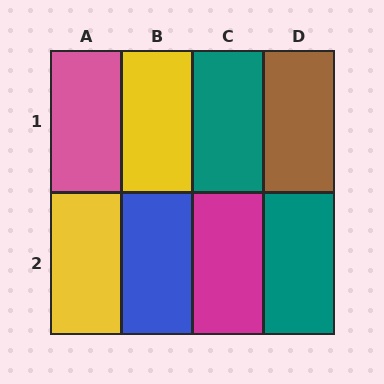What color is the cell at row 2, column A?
Yellow.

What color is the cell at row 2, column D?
Teal.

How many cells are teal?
2 cells are teal.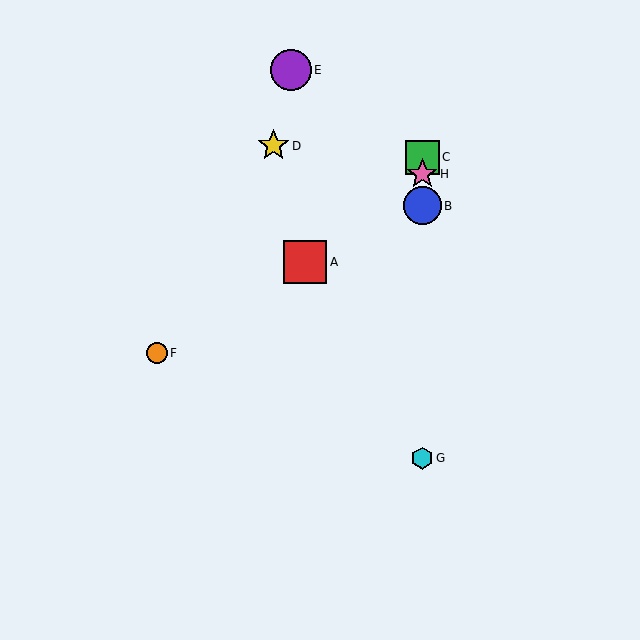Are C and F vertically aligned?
No, C is at x≈422 and F is at x≈157.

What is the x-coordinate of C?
Object C is at x≈422.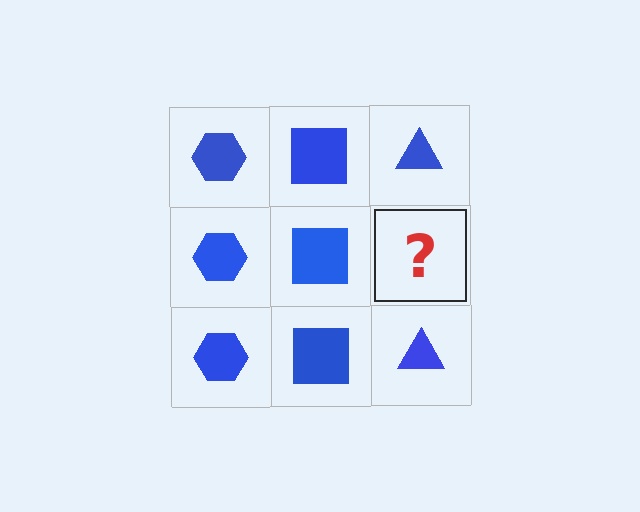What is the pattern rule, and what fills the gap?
The rule is that each column has a consistent shape. The gap should be filled with a blue triangle.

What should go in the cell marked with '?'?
The missing cell should contain a blue triangle.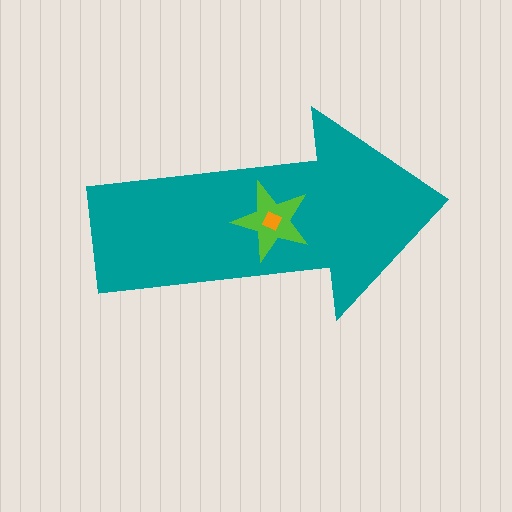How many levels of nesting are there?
3.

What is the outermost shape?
The teal arrow.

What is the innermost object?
The orange square.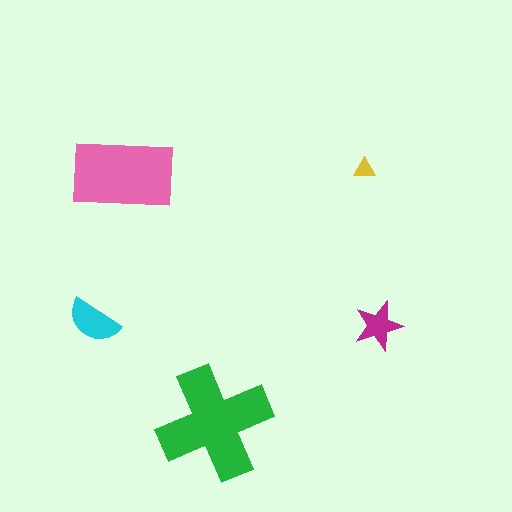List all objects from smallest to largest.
The yellow triangle, the magenta star, the cyan semicircle, the pink rectangle, the green cross.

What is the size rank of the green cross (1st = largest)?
1st.